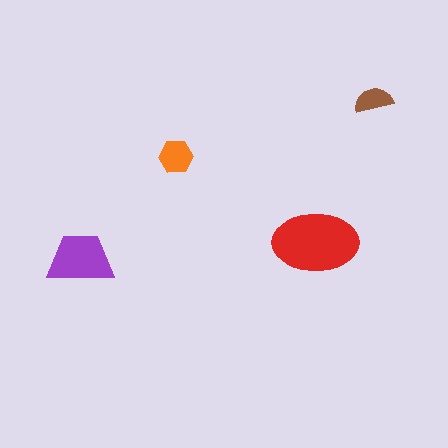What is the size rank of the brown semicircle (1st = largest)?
4th.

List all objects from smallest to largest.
The brown semicircle, the orange hexagon, the purple trapezoid, the red ellipse.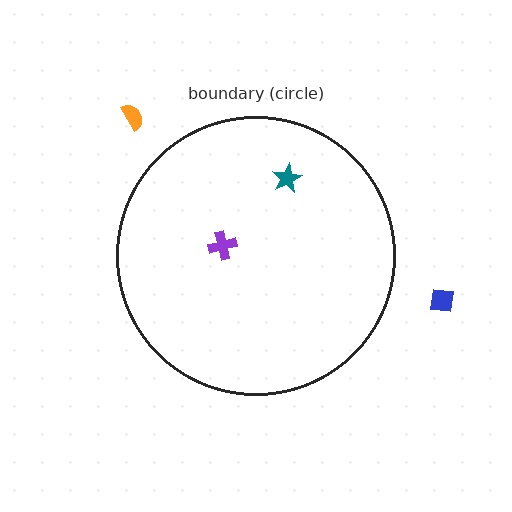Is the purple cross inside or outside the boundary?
Inside.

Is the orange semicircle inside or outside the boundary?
Outside.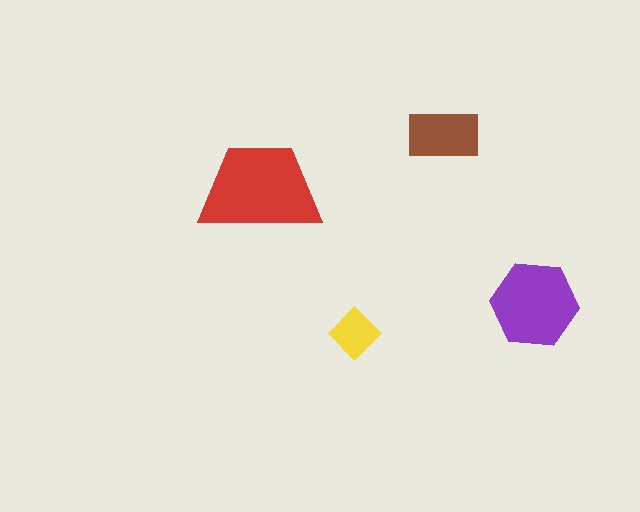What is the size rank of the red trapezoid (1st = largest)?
1st.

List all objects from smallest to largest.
The yellow diamond, the brown rectangle, the purple hexagon, the red trapezoid.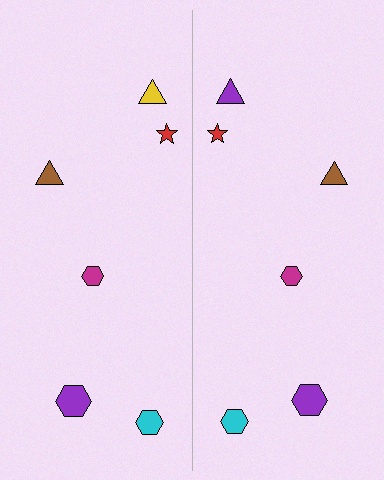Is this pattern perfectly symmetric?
No, the pattern is not perfectly symmetric. The purple triangle on the right side breaks the symmetry — its mirror counterpart is yellow.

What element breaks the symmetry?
The purple triangle on the right side breaks the symmetry — its mirror counterpart is yellow.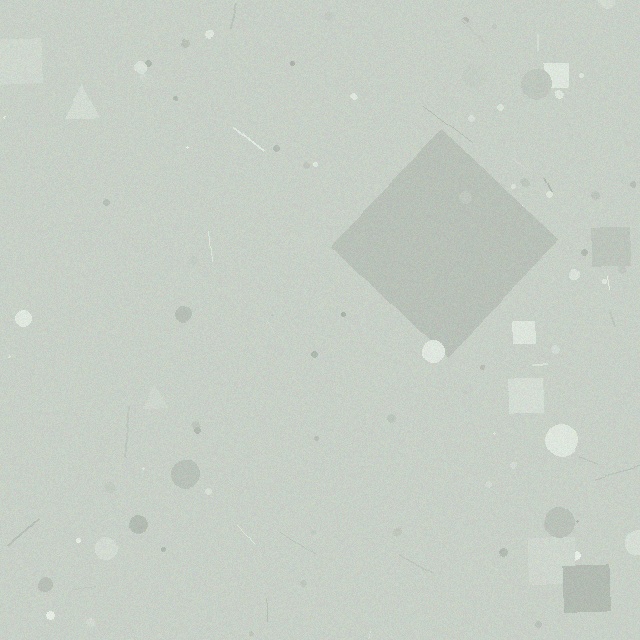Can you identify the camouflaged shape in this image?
The camouflaged shape is a diamond.